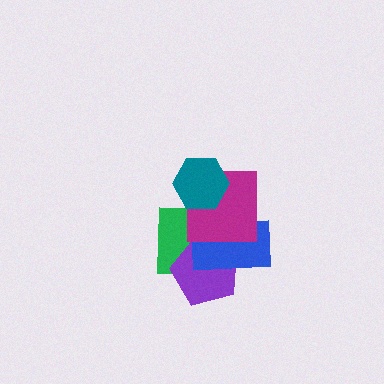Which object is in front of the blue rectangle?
The magenta square is in front of the blue rectangle.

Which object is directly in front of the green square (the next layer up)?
The purple pentagon is directly in front of the green square.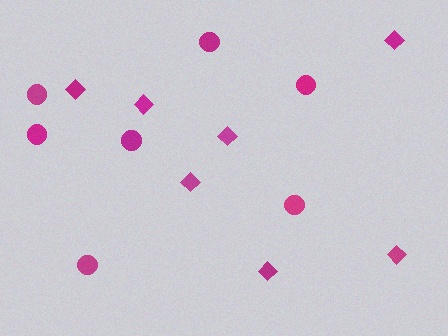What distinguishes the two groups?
There are 2 groups: one group of circles (7) and one group of diamonds (7).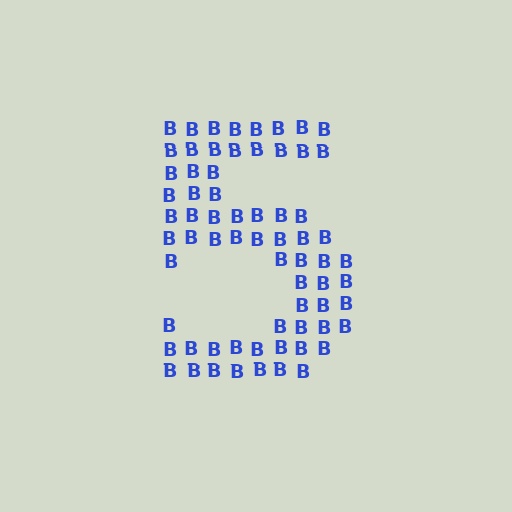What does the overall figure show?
The overall figure shows the digit 5.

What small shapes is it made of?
It is made of small letter B's.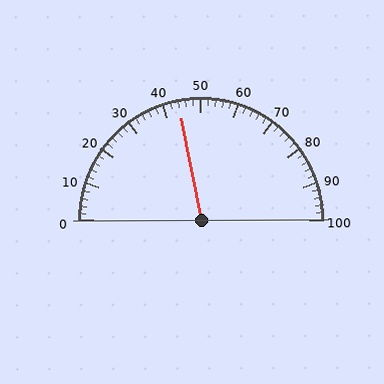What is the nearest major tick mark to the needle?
The nearest major tick mark is 40.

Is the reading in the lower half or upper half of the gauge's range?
The reading is in the lower half of the range (0 to 100).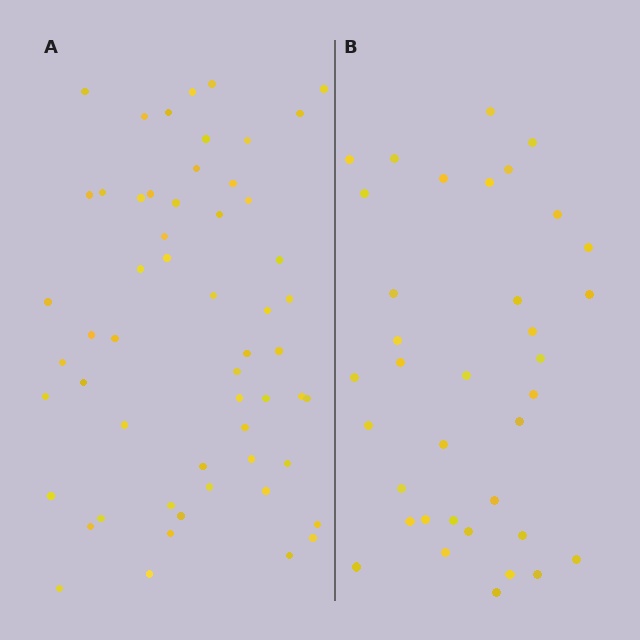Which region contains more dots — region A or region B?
Region A (the left region) has more dots.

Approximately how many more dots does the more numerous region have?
Region A has approximately 20 more dots than region B.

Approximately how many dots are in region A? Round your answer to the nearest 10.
About 60 dots. (The exact count is 56, which rounds to 60.)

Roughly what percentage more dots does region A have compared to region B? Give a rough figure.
About 55% more.